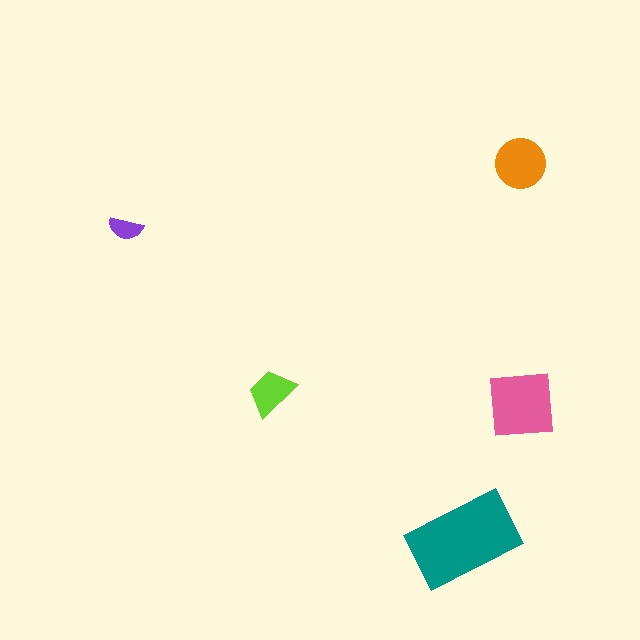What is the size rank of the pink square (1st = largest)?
2nd.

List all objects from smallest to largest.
The purple semicircle, the lime trapezoid, the orange circle, the pink square, the teal rectangle.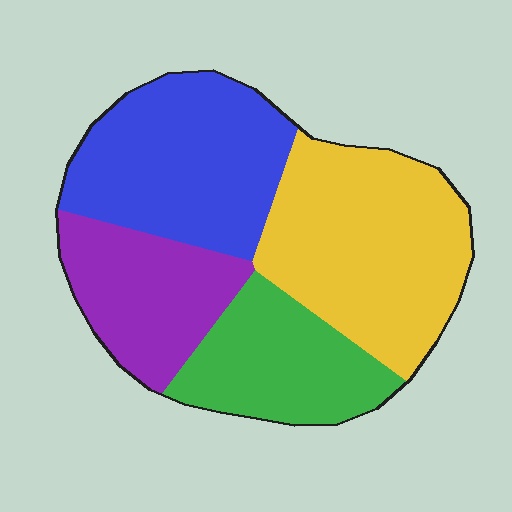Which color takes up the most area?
Yellow, at roughly 35%.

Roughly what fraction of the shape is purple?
Purple takes up about one fifth (1/5) of the shape.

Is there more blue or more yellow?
Yellow.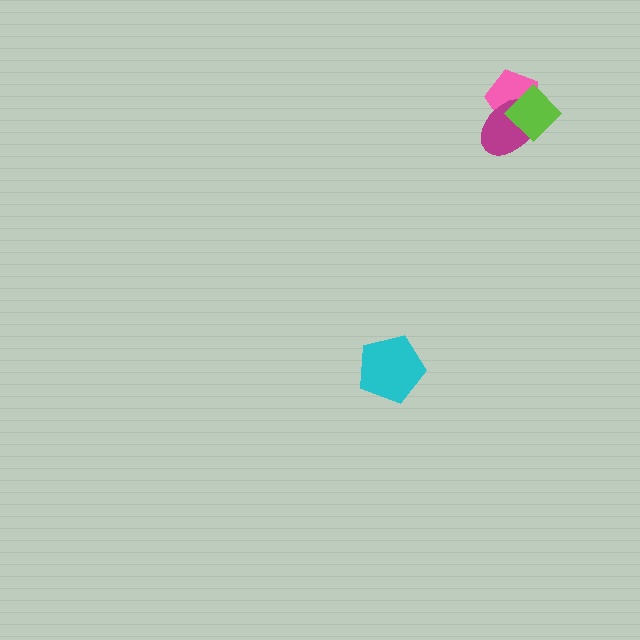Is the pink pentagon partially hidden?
Yes, it is partially covered by another shape.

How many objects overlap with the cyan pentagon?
0 objects overlap with the cyan pentagon.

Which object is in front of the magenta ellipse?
The lime diamond is in front of the magenta ellipse.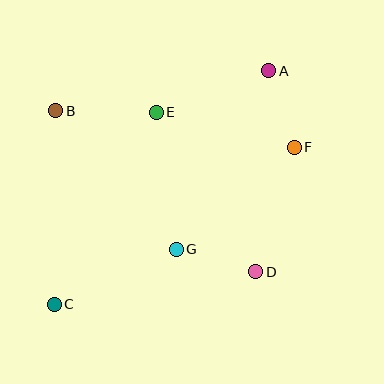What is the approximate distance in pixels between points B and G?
The distance between B and G is approximately 183 pixels.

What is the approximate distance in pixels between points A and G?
The distance between A and G is approximately 201 pixels.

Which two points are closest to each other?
Points A and F are closest to each other.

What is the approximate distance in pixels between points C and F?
The distance between C and F is approximately 287 pixels.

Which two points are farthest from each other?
Points A and C are farthest from each other.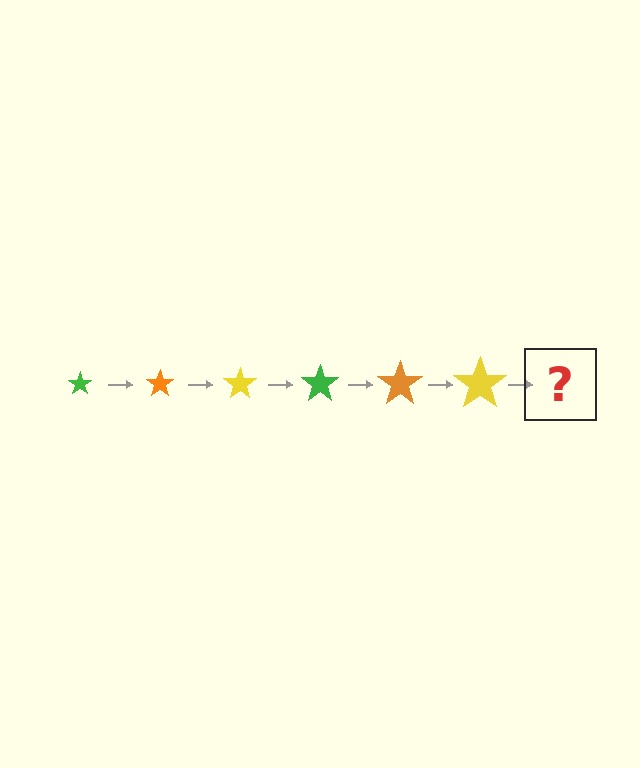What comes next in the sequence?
The next element should be a green star, larger than the previous one.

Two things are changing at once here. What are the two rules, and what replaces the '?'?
The two rules are that the star grows larger each step and the color cycles through green, orange, and yellow. The '?' should be a green star, larger than the previous one.